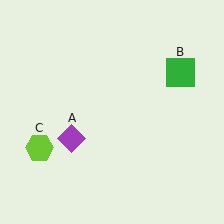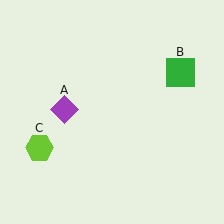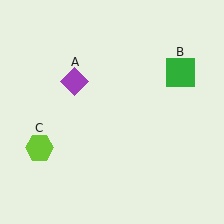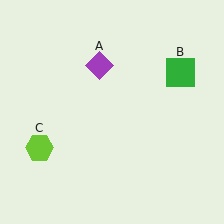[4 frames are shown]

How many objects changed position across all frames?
1 object changed position: purple diamond (object A).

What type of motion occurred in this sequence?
The purple diamond (object A) rotated clockwise around the center of the scene.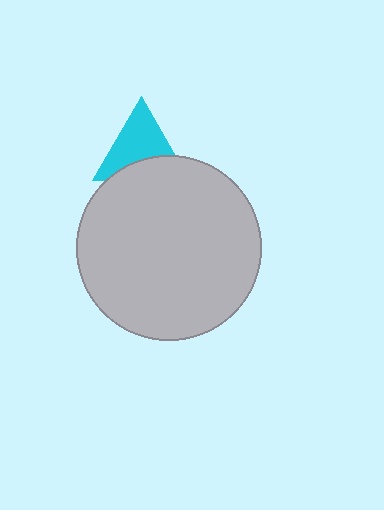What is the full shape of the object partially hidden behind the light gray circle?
The partially hidden object is a cyan triangle.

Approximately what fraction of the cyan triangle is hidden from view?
Roughly 36% of the cyan triangle is hidden behind the light gray circle.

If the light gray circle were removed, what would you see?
You would see the complete cyan triangle.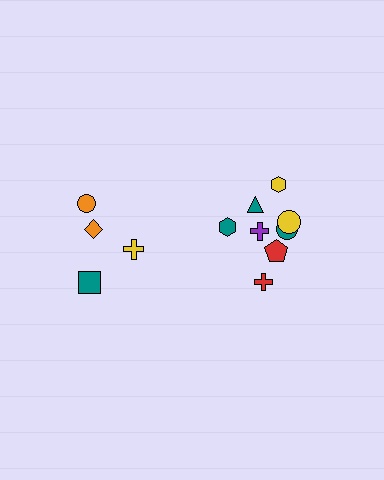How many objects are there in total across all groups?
There are 12 objects.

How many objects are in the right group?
There are 8 objects.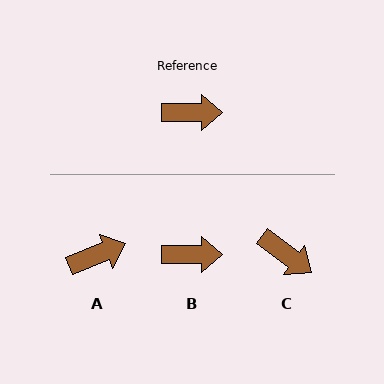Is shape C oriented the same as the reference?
No, it is off by about 36 degrees.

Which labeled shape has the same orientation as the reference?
B.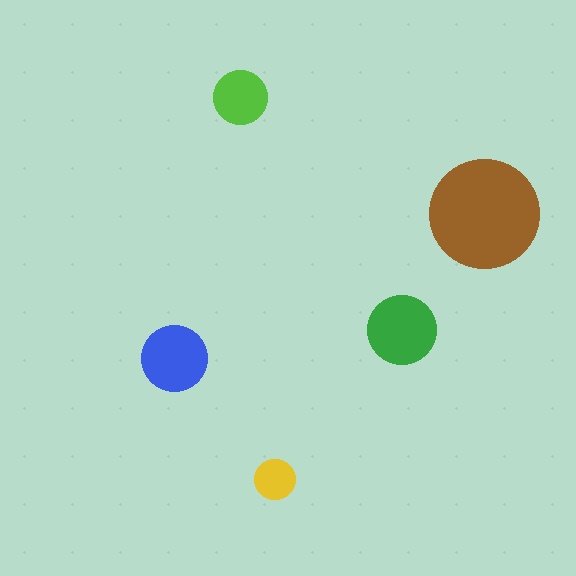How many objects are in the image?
There are 5 objects in the image.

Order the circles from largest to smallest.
the brown one, the green one, the blue one, the lime one, the yellow one.